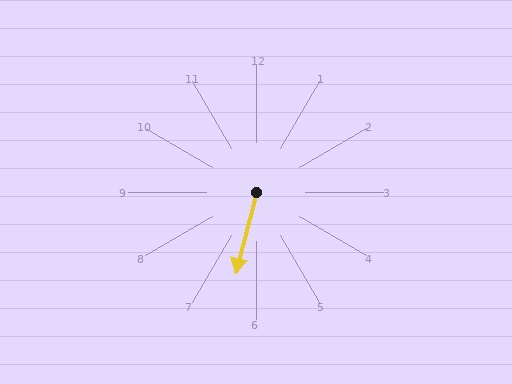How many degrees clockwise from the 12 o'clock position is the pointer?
Approximately 194 degrees.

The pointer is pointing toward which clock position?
Roughly 6 o'clock.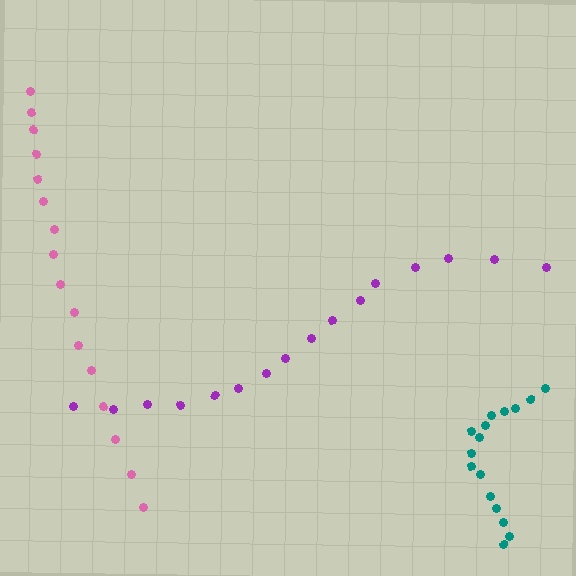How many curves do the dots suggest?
There are 3 distinct paths.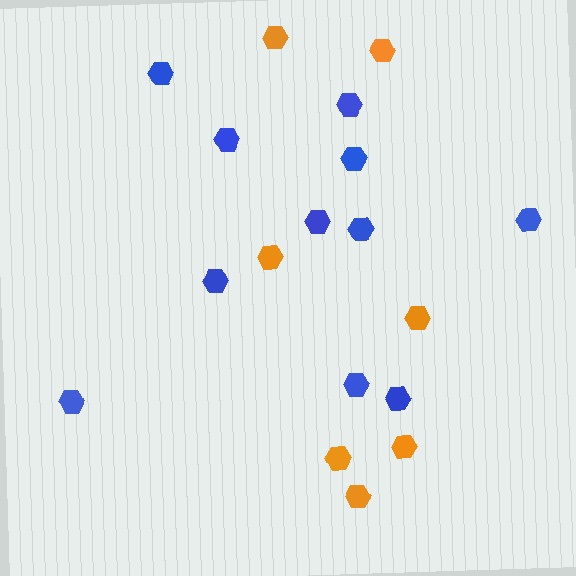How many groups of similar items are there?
There are 2 groups: one group of orange hexagons (7) and one group of blue hexagons (11).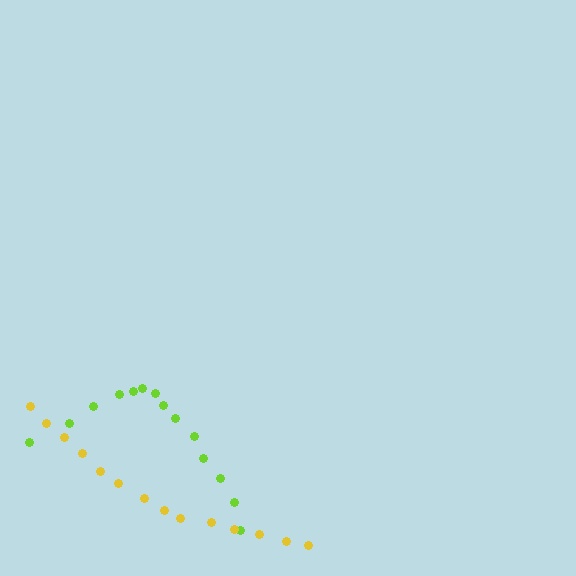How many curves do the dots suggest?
There are 2 distinct paths.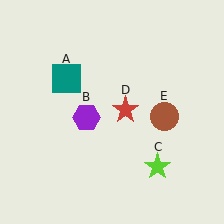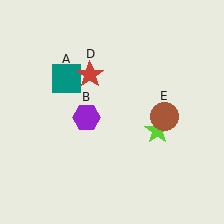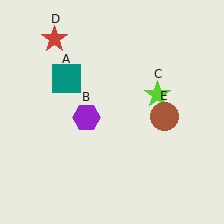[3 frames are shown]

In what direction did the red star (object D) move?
The red star (object D) moved up and to the left.